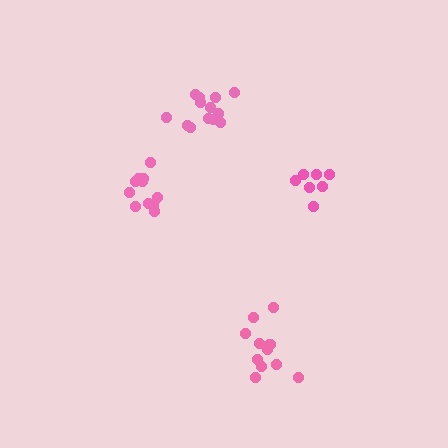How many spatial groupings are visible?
There are 4 spatial groupings.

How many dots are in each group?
Group 1: 7 dots, Group 2: 11 dots, Group 3: 12 dots, Group 4: 13 dots (43 total).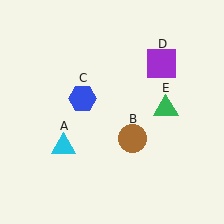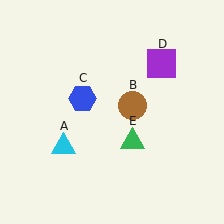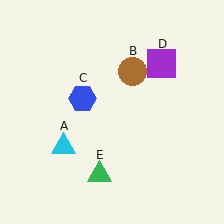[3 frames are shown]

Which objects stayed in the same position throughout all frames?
Cyan triangle (object A) and blue hexagon (object C) and purple square (object D) remained stationary.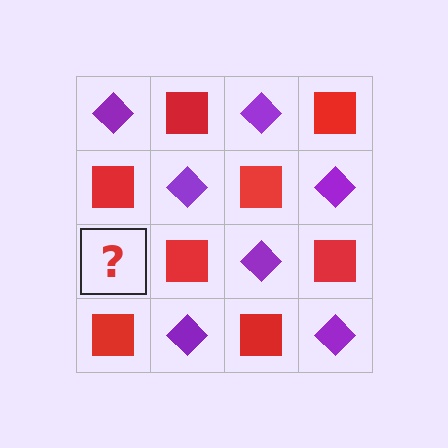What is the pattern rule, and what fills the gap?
The rule is that it alternates purple diamond and red square in a checkerboard pattern. The gap should be filled with a purple diamond.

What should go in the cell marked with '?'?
The missing cell should contain a purple diamond.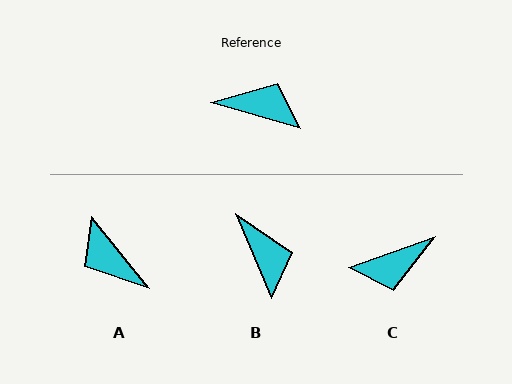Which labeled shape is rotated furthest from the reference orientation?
A, about 145 degrees away.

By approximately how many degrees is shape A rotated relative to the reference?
Approximately 145 degrees counter-clockwise.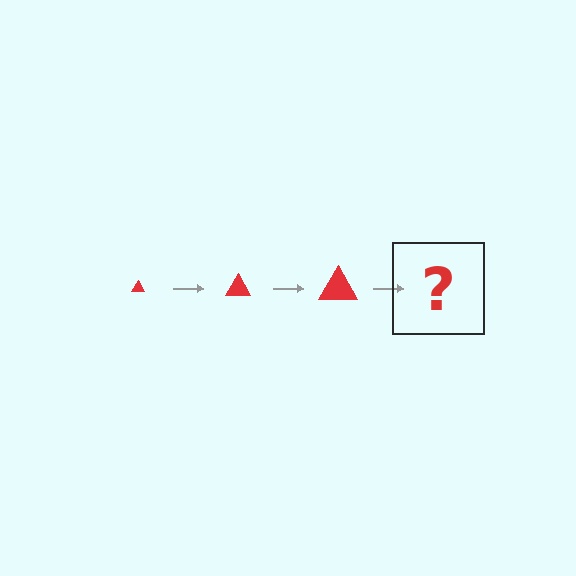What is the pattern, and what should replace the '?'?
The pattern is that the triangle gets progressively larger each step. The '?' should be a red triangle, larger than the previous one.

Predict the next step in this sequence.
The next step is a red triangle, larger than the previous one.